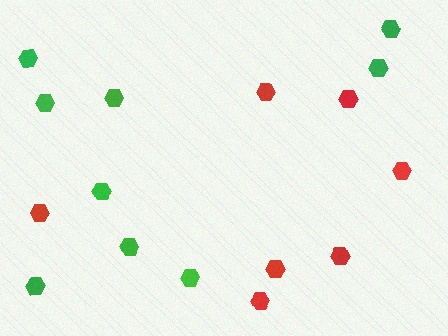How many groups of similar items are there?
There are 2 groups: one group of green hexagons (9) and one group of red hexagons (7).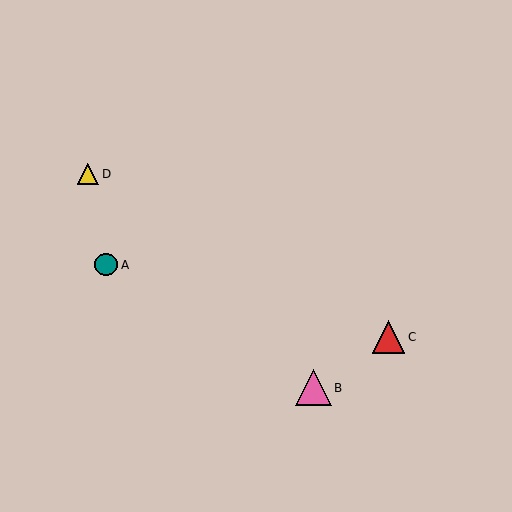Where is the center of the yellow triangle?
The center of the yellow triangle is at (88, 174).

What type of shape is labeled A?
Shape A is a teal circle.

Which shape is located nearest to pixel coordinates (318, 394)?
The pink triangle (labeled B) at (313, 388) is nearest to that location.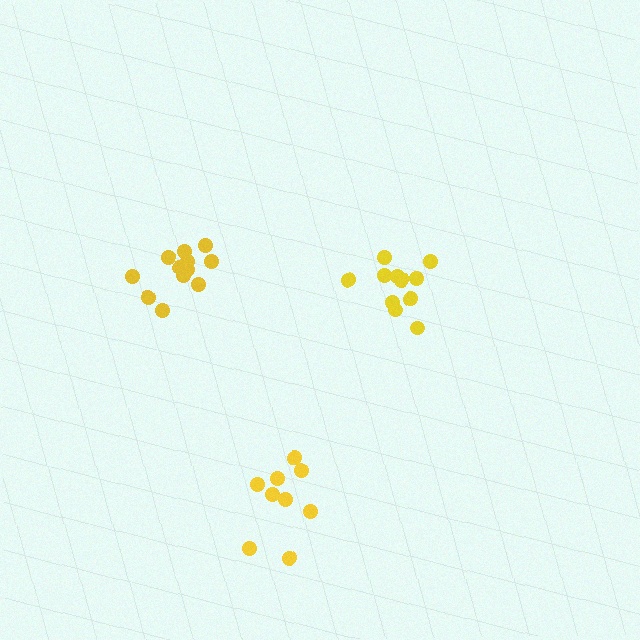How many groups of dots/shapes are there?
There are 3 groups.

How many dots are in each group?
Group 1: 9 dots, Group 2: 12 dots, Group 3: 12 dots (33 total).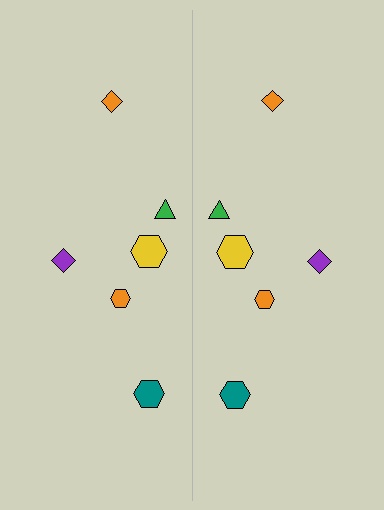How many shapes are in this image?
There are 12 shapes in this image.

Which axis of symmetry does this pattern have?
The pattern has a vertical axis of symmetry running through the center of the image.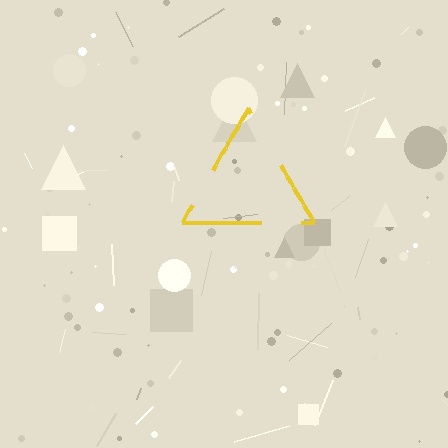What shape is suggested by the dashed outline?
The dashed outline suggests a triangle.